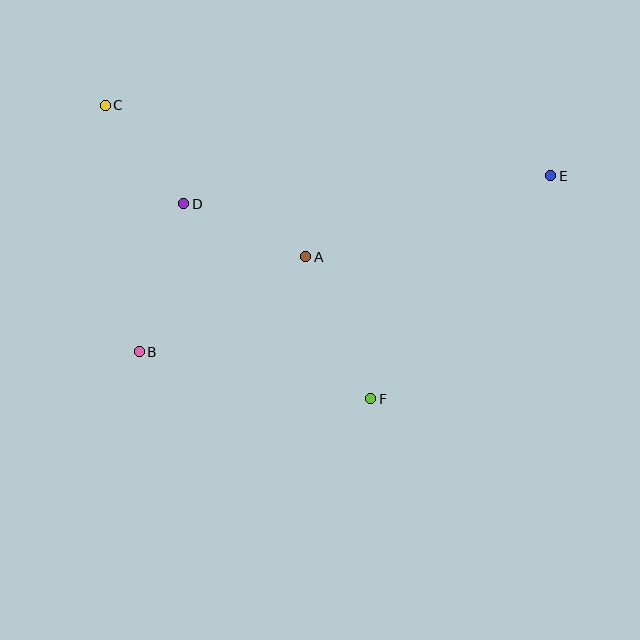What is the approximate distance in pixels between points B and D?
The distance between B and D is approximately 155 pixels.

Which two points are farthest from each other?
Points C and E are farthest from each other.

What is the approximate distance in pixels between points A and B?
The distance between A and B is approximately 191 pixels.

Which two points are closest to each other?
Points C and D are closest to each other.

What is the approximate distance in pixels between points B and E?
The distance between B and E is approximately 447 pixels.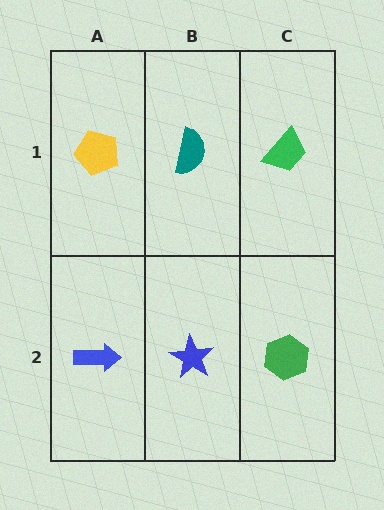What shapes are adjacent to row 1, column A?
A blue arrow (row 2, column A), a teal semicircle (row 1, column B).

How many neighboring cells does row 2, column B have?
3.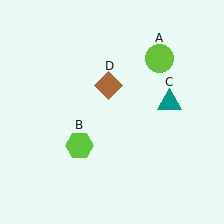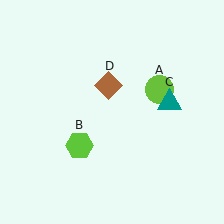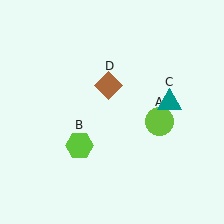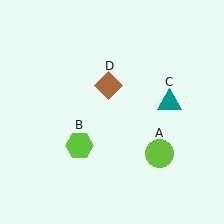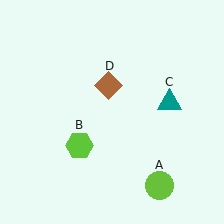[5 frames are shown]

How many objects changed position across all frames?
1 object changed position: lime circle (object A).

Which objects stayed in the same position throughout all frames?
Lime hexagon (object B) and teal triangle (object C) and brown diamond (object D) remained stationary.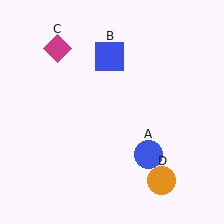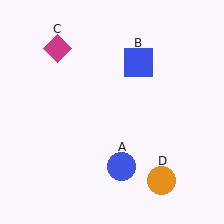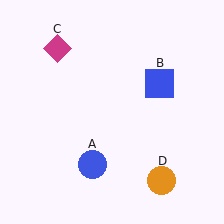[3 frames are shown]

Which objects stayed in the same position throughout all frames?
Magenta diamond (object C) and orange circle (object D) remained stationary.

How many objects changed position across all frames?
2 objects changed position: blue circle (object A), blue square (object B).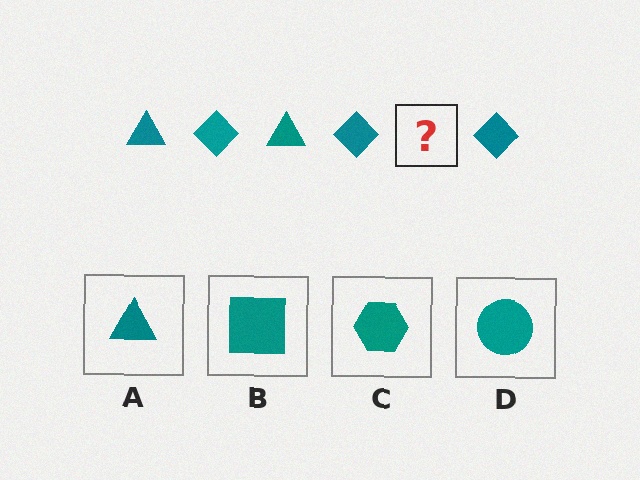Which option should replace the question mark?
Option A.